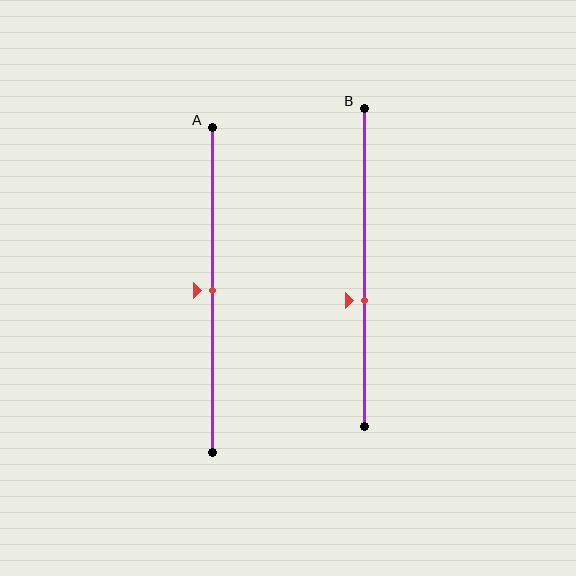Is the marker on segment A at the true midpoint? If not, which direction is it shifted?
Yes, the marker on segment A is at the true midpoint.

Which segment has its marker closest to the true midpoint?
Segment A has its marker closest to the true midpoint.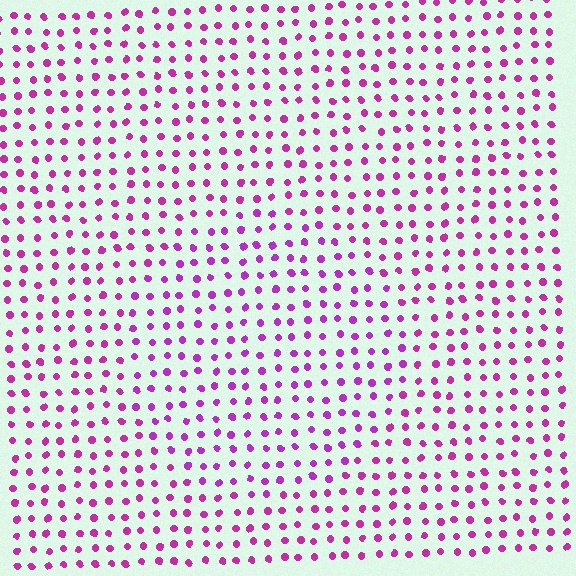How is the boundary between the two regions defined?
The boundary is defined purely by a slight shift in hue (about 19 degrees). Spacing, size, and orientation are identical on both sides.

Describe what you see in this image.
The image is filled with small magenta elements in a uniform arrangement. A circle-shaped region is visible where the elements are tinted to a slightly different hue, forming a subtle color boundary.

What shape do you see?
I see a circle.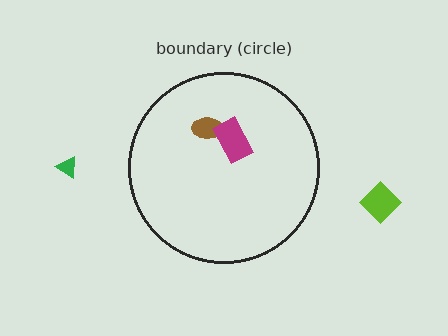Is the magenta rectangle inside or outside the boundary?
Inside.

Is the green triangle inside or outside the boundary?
Outside.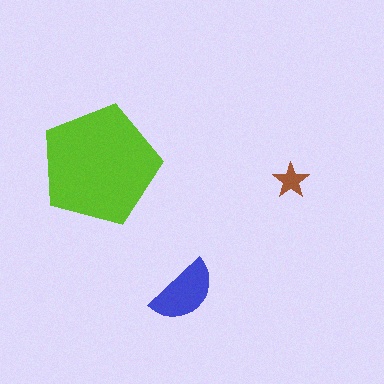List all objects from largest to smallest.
The lime pentagon, the blue semicircle, the brown star.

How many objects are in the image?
There are 3 objects in the image.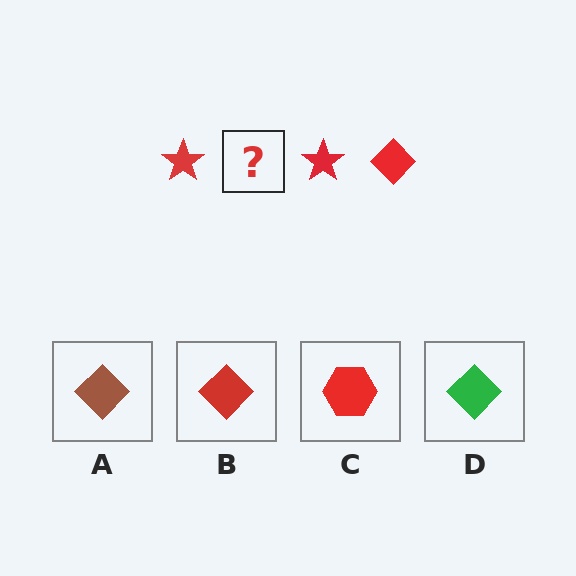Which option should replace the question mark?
Option B.